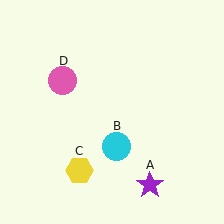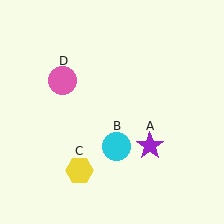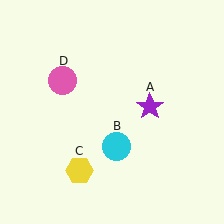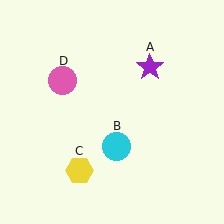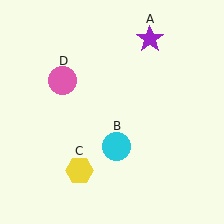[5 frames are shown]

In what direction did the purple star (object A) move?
The purple star (object A) moved up.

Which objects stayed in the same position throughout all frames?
Cyan circle (object B) and yellow hexagon (object C) and pink circle (object D) remained stationary.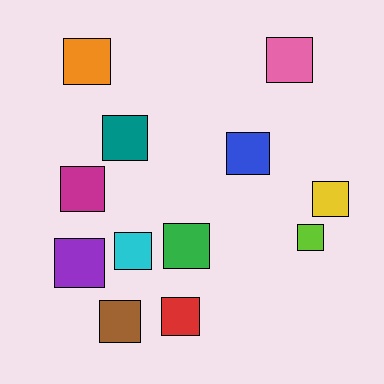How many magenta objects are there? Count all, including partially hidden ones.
There is 1 magenta object.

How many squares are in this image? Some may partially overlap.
There are 12 squares.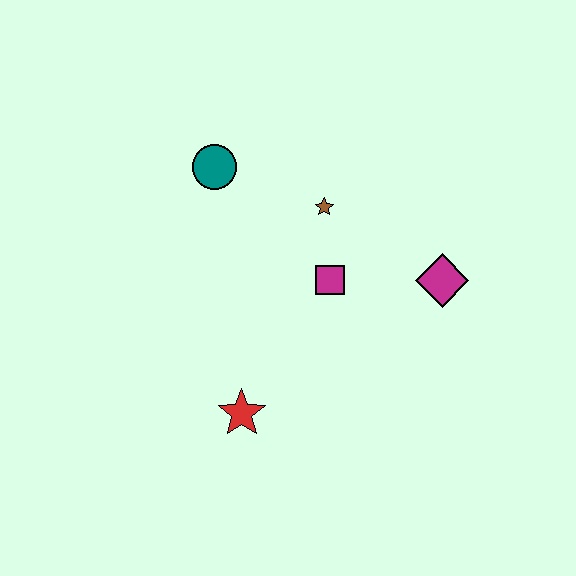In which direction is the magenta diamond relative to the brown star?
The magenta diamond is to the right of the brown star.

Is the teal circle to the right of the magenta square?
No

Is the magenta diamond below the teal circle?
Yes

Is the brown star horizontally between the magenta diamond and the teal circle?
Yes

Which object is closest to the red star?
The magenta square is closest to the red star.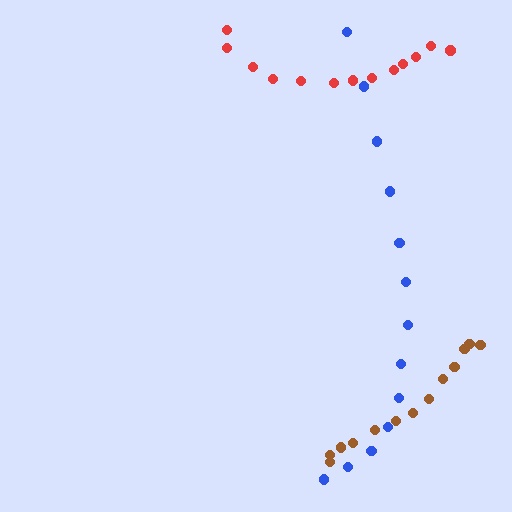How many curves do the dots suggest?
There are 3 distinct paths.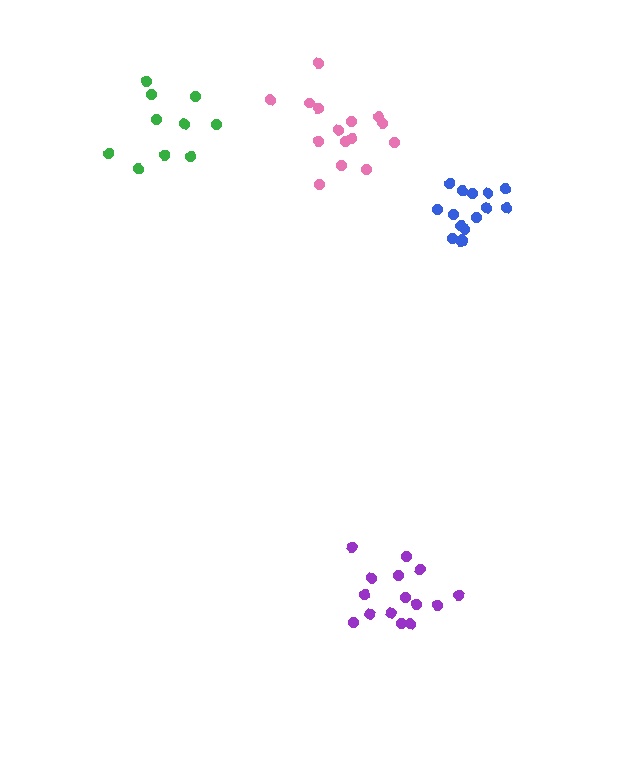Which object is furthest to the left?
The green cluster is leftmost.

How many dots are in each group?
Group 1: 15 dots, Group 2: 15 dots, Group 3: 15 dots, Group 4: 10 dots (55 total).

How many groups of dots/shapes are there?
There are 4 groups.